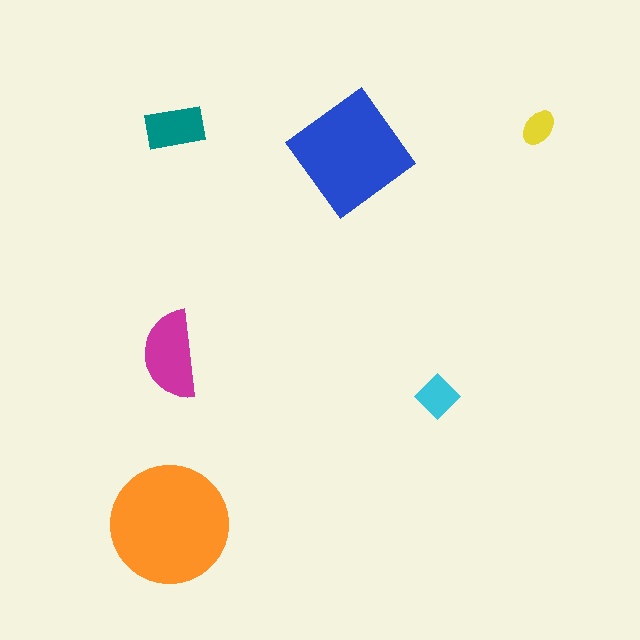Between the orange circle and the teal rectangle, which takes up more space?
The orange circle.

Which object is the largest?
The orange circle.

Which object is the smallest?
The yellow ellipse.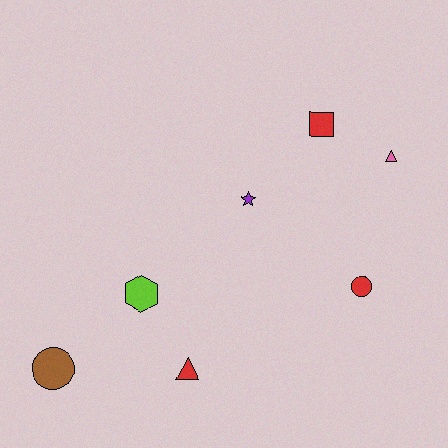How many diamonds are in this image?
There are no diamonds.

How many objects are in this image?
There are 7 objects.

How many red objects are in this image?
There are 3 red objects.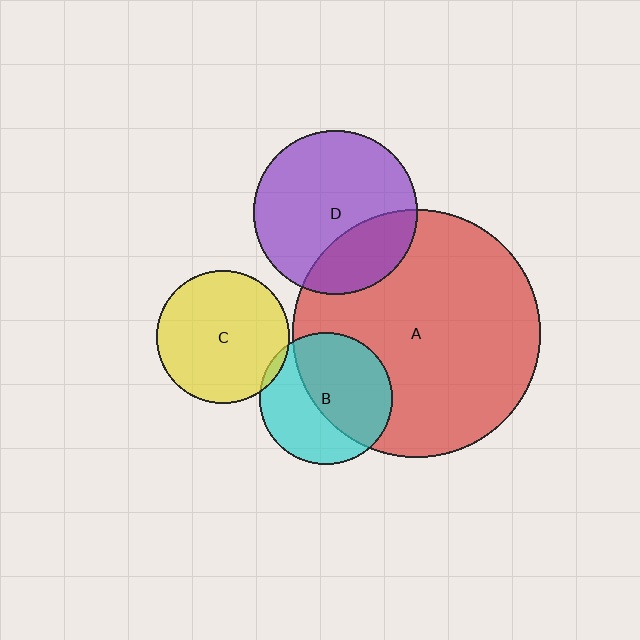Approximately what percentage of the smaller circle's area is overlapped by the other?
Approximately 30%.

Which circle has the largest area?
Circle A (red).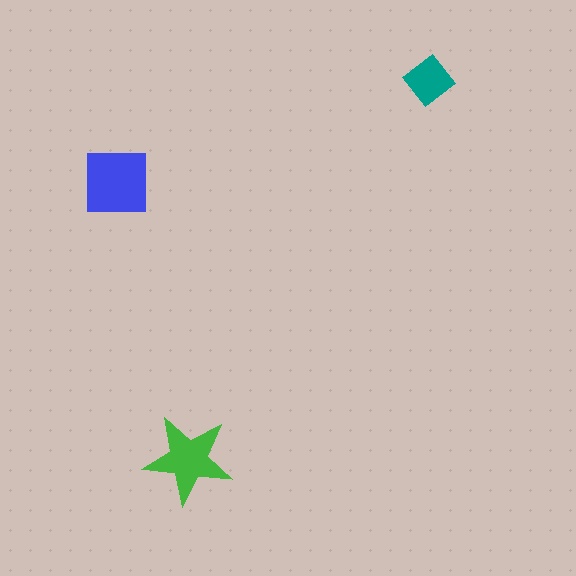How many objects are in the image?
There are 3 objects in the image.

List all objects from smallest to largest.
The teal diamond, the green star, the blue square.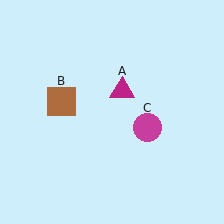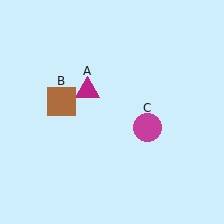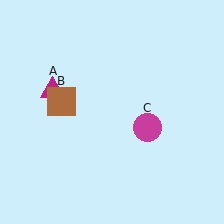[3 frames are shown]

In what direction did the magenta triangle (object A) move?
The magenta triangle (object A) moved left.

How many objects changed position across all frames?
1 object changed position: magenta triangle (object A).